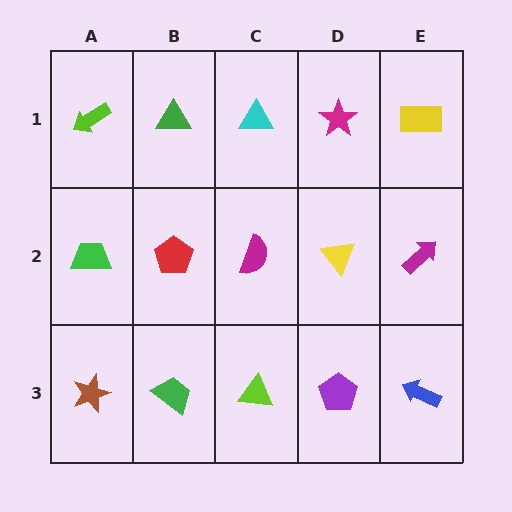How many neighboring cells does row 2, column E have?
3.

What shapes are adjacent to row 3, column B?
A red pentagon (row 2, column B), a brown star (row 3, column A), a lime triangle (row 3, column C).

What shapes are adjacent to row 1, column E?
A magenta arrow (row 2, column E), a magenta star (row 1, column D).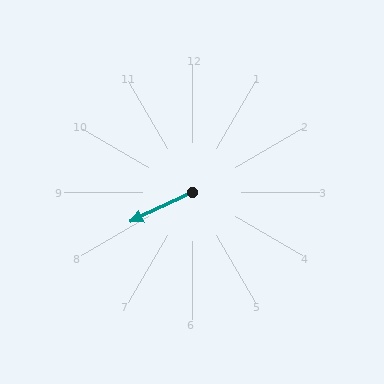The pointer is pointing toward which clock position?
Roughly 8 o'clock.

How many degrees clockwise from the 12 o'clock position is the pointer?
Approximately 244 degrees.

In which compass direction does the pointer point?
Southwest.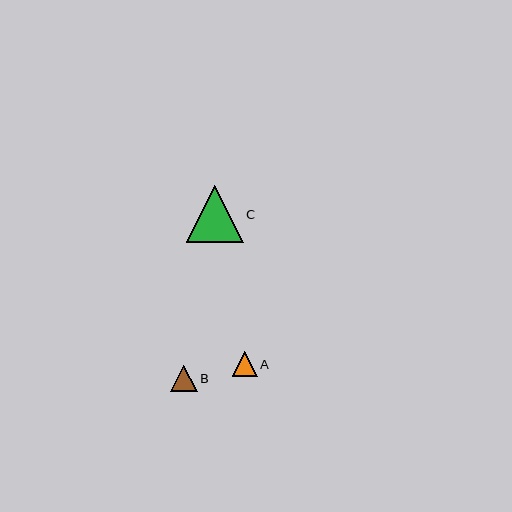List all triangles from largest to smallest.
From largest to smallest: C, B, A.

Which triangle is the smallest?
Triangle A is the smallest with a size of approximately 25 pixels.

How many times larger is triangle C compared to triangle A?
Triangle C is approximately 2.3 times the size of triangle A.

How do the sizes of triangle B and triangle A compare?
Triangle B and triangle A are approximately the same size.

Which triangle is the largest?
Triangle C is the largest with a size of approximately 57 pixels.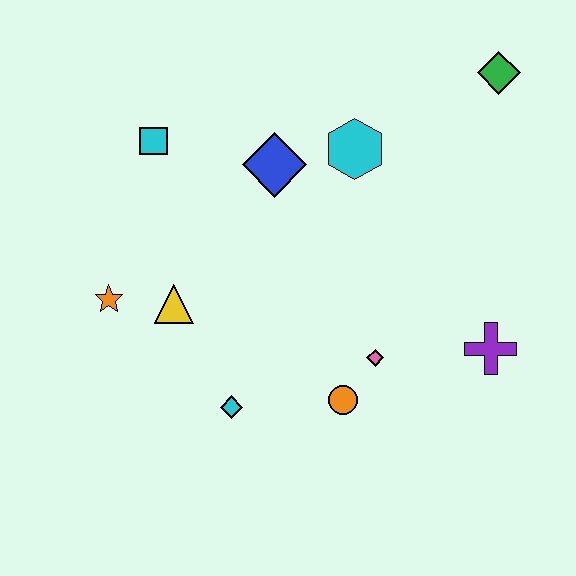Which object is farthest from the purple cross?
The cyan square is farthest from the purple cross.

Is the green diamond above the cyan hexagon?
Yes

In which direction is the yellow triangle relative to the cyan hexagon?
The yellow triangle is to the left of the cyan hexagon.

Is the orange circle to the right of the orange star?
Yes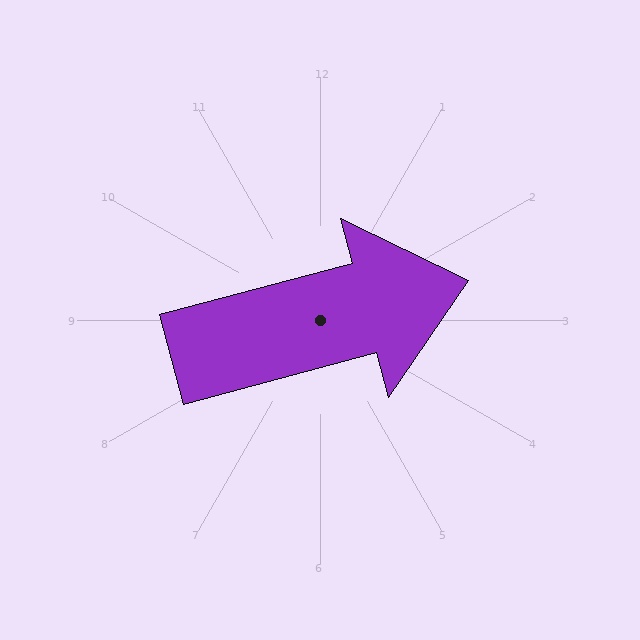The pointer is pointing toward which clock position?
Roughly 3 o'clock.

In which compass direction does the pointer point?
East.